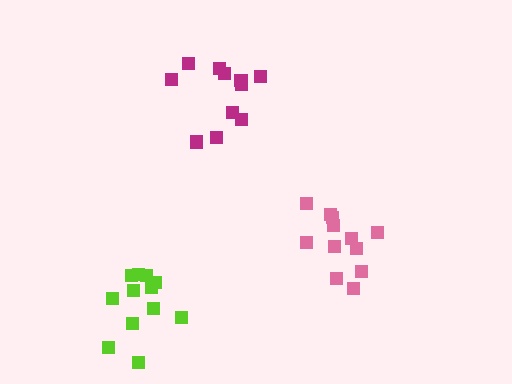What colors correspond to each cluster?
The clusters are colored: lime, magenta, pink.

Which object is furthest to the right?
The pink cluster is rightmost.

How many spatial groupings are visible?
There are 3 spatial groupings.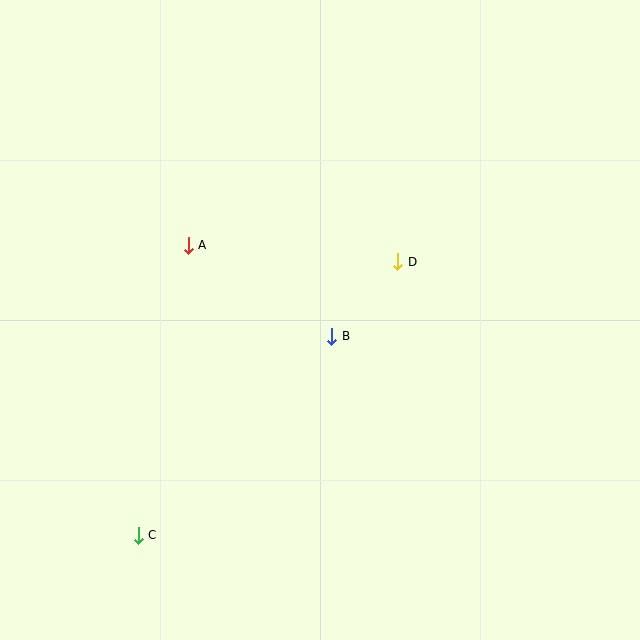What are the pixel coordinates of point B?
Point B is at (332, 336).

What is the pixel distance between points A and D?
The distance between A and D is 210 pixels.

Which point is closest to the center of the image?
Point B at (332, 336) is closest to the center.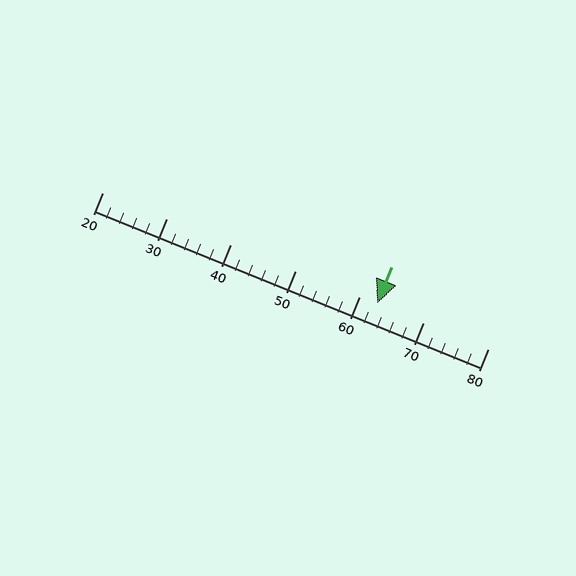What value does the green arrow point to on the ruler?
The green arrow points to approximately 63.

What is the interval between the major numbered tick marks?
The major tick marks are spaced 10 units apart.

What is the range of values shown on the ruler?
The ruler shows values from 20 to 80.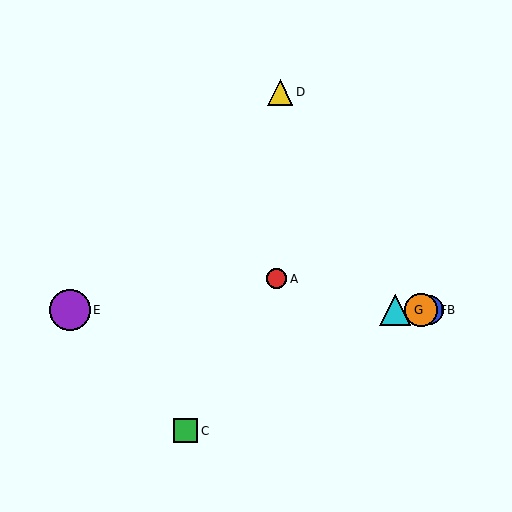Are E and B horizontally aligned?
Yes, both are at y≈310.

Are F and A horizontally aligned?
No, F is at y≈310 and A is at y≈279.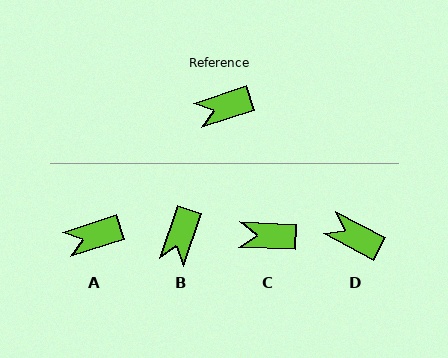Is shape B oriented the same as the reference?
No, it is off by about 52 degrees.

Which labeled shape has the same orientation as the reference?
A.